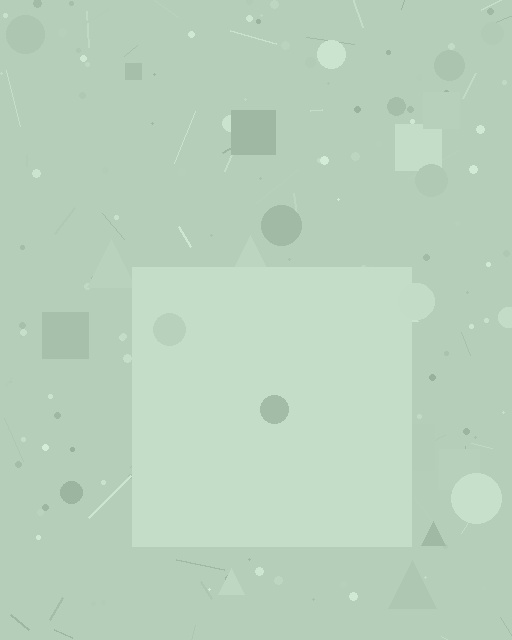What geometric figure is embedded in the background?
A square is embedded in the background.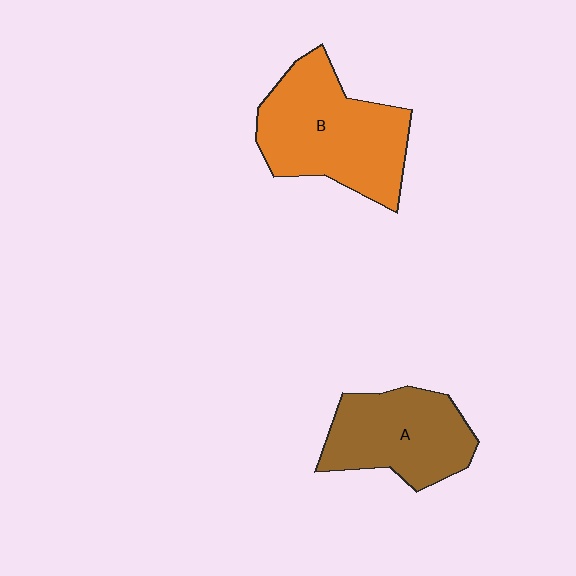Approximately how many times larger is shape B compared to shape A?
Approximately 1.3 times.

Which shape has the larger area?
Shape B (orange).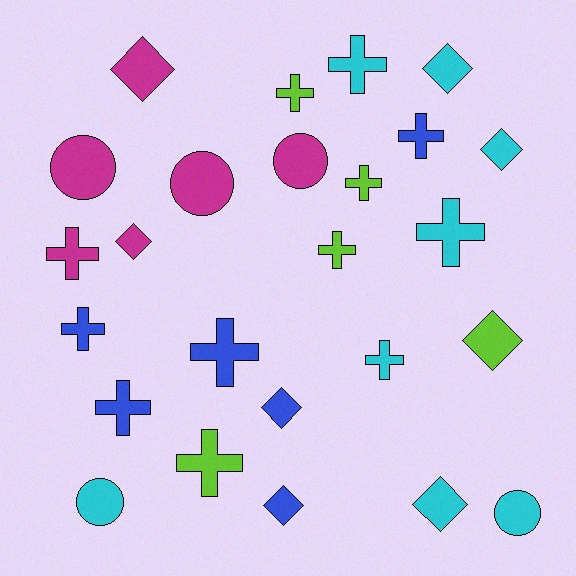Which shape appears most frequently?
Cross, with 12 objects.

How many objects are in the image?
There are 25 objects.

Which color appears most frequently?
Cyan, with 8 objects.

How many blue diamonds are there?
There are 2 blue diamonds.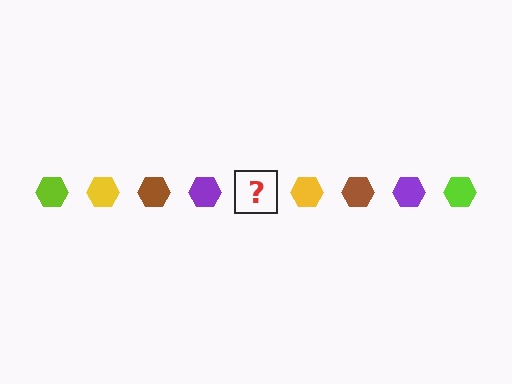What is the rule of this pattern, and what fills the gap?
The rule is that the pattern cycles through lime, yellow, brown, purple hexagons. The gap should be filled with a lime hexagon.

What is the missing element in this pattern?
The missing element is a lime hexagon.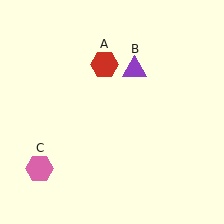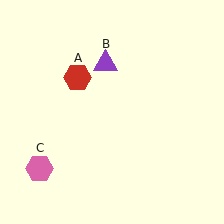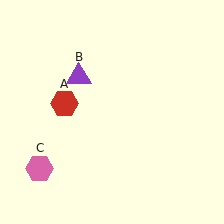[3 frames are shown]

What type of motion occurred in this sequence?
The red hexagon (object A), purple triangle (object B) rotated counterclockwise around the center of the scene.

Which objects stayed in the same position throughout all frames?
Pink hexagon (object C) remained stationary.